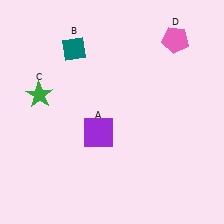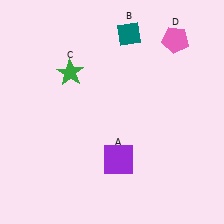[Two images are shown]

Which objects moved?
The objects that moved are: the purple square (A), the teal diamond (B), the green star (C).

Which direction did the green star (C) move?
The green star (C) moved right.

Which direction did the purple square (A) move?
The purple square (A) moved down.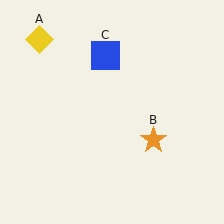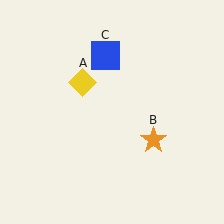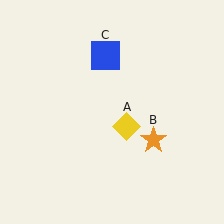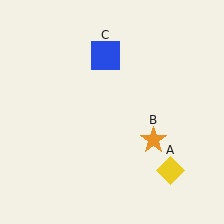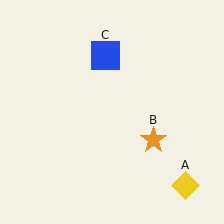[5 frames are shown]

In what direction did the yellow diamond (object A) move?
The yellow diamond (object A) moved down and to the right.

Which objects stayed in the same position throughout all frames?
Orange star (object B) and blue square (object C) remained stationary.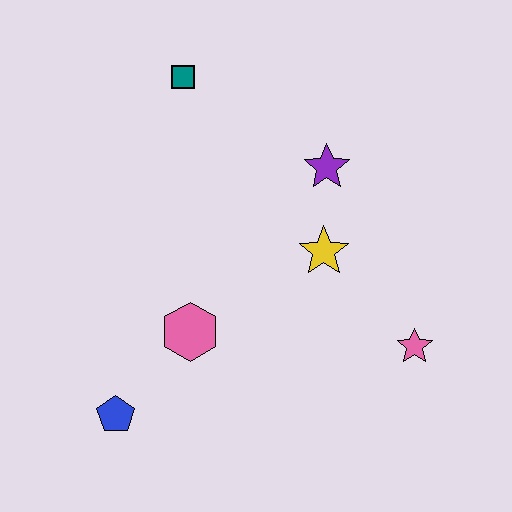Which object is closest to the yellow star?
The purple star is closest to the yellow star.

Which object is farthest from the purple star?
The blue pentagon is farthest from the purple star.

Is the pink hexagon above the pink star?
Yes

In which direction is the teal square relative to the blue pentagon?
The teal square is above the blue pentagon.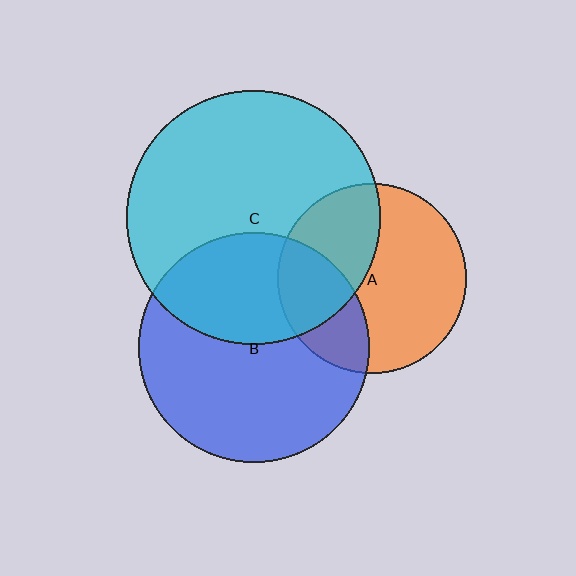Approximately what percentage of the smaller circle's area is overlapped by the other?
Approximately 30%.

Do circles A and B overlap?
Yes.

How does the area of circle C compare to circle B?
Approximately 1.2 times.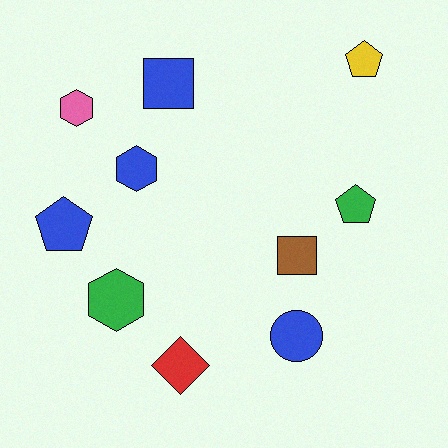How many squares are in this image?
There are 2 squares.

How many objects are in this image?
There are 10 objects.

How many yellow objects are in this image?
There is 1 yellow object.